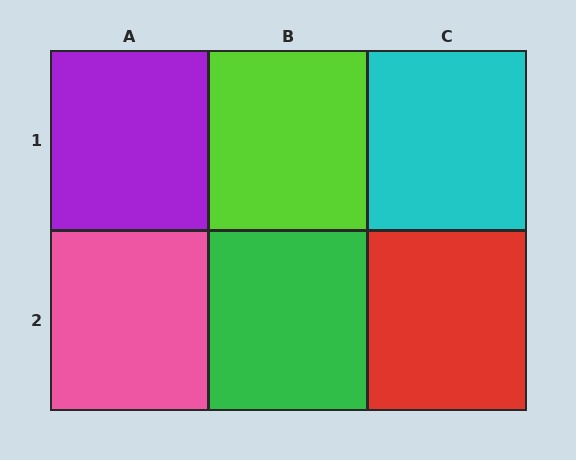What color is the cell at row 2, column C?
Red.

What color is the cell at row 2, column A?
Pink.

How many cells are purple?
1 cell is purple.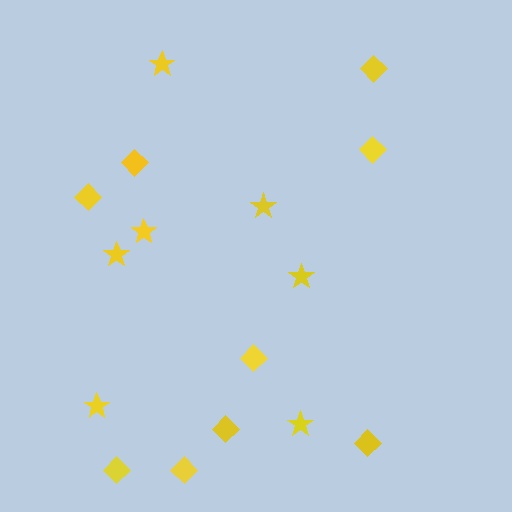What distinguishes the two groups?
There are 2 groups: one group of stars (7) and one group of diamonds (9).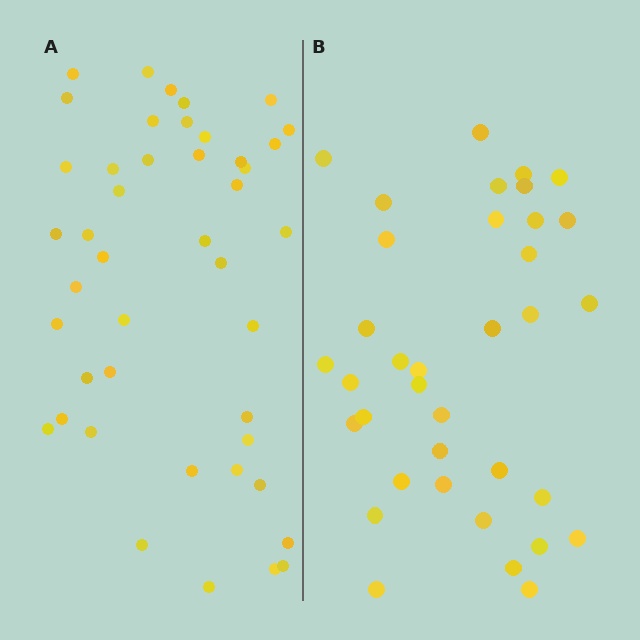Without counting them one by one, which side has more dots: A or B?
Region A (the left region) has more dots.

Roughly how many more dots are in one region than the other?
Region A has roughly 8 or so more dots than region B.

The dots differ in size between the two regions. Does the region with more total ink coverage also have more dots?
No. Region B has more total ink coverage because its dots are larger, but region A actually contains more individual dots. Total area can be misleading — the number of items is what matters here.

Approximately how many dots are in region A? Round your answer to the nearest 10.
About 40 dots. (The exact count is 44, which rounds to 40.)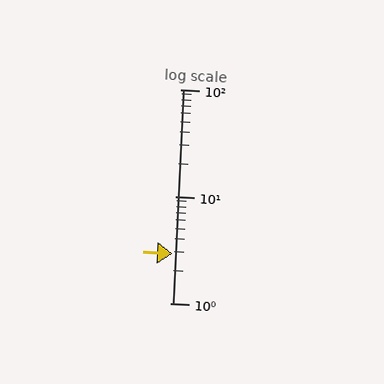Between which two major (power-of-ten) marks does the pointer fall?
The pointer is between 1 and 10.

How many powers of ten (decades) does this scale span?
The scale spans 2 decades, from 1 to 100.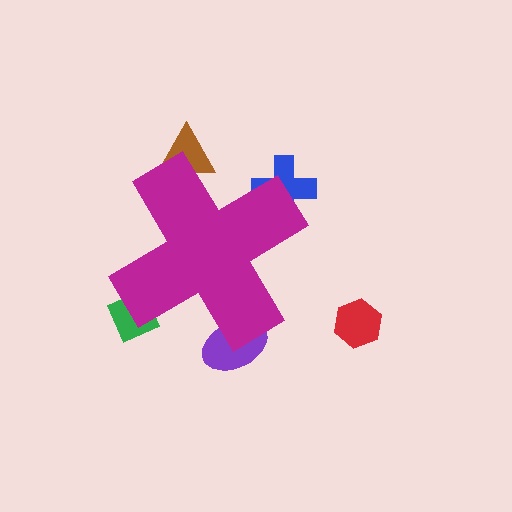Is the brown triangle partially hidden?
Yes, the brown triangle is partially hidden behind the magenta cross.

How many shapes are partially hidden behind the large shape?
4 shapes are partially hidden.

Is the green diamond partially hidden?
Yes, the green diamond is partially hidden behind the magenta cross.